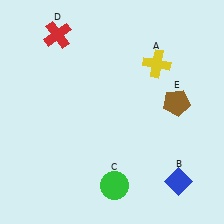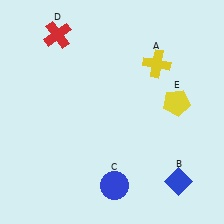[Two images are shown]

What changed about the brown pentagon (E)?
In Image 1, E is brown. In Image 2, it changed to yellow.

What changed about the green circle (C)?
In Image 1, C is green. In Image 2, it changed to blue.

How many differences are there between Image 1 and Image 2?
There are 2 differences between the two images.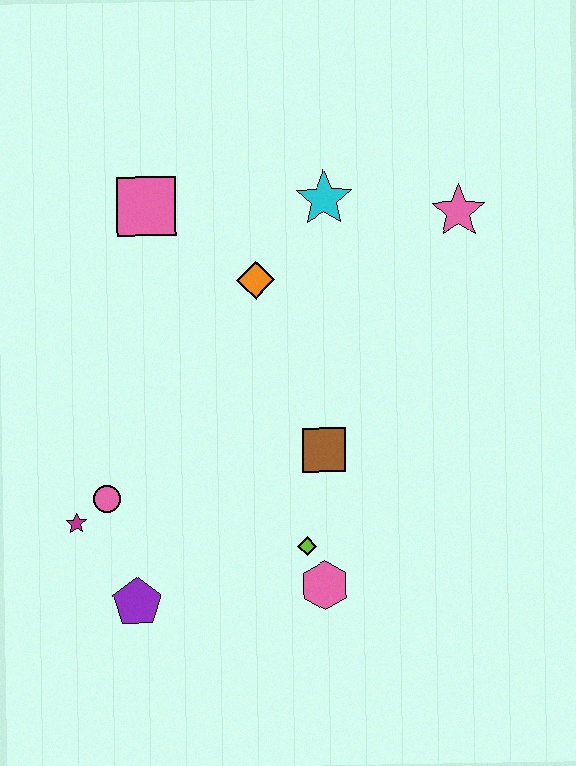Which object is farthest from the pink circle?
The pink star is farthest from the pink circle.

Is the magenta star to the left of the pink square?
Yes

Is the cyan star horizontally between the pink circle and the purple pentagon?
No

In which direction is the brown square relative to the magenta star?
The brown square is to the right of the magenta star.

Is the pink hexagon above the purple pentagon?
Yes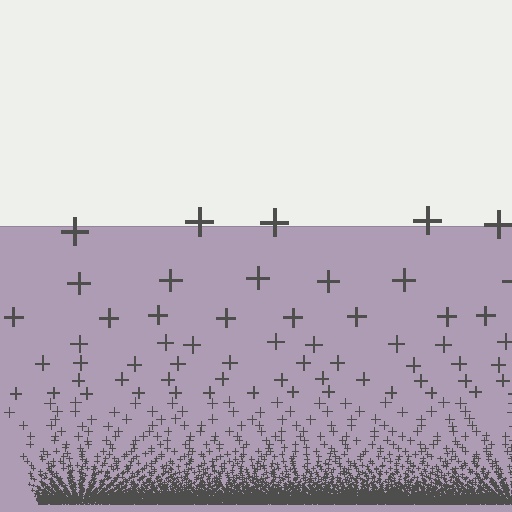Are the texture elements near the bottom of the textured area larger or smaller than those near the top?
Smaller. The gradient is inverted — elements near the bottom are smaller and denser.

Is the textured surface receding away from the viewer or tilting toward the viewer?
The surface appears to tilt toward the viewer. Texture elements get larger and sparser toward the top.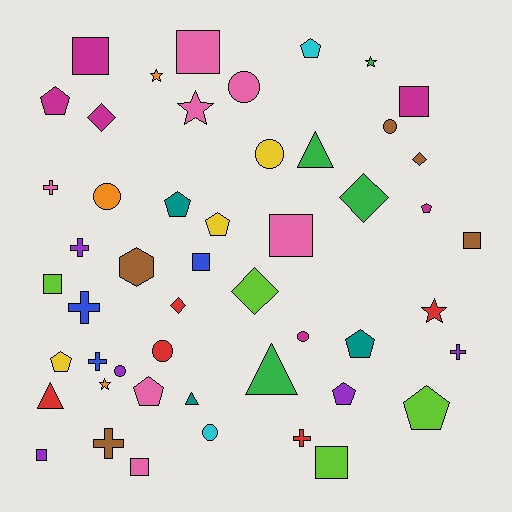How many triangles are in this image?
There are 4 triangles.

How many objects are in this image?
There are 50 objects.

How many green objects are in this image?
There are 4 green objects.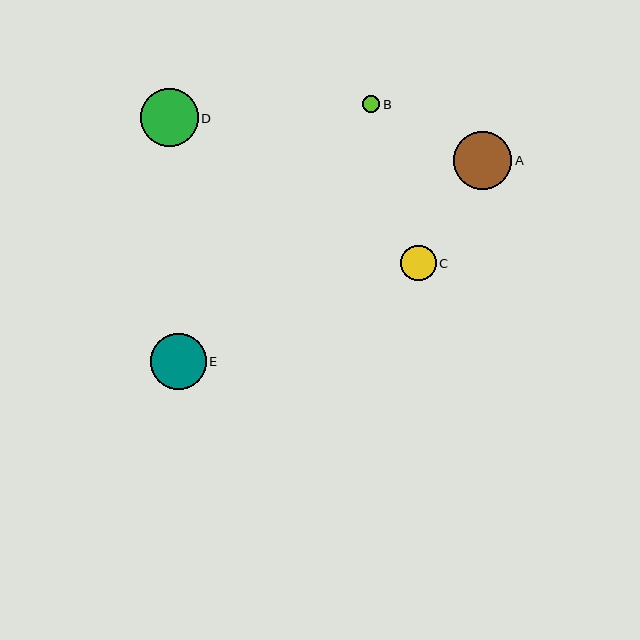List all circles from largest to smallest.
From largest to smallest: A, D, E, C, B.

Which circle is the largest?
Circle A is the largest with a size of approximately 59 pixels.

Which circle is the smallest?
Circle B is the smallest with a size of approximately 17 pixels.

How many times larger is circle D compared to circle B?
Circle D is approximately 3.4 times the size of circle B.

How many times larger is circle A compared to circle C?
Circle A is approximately 1.6 times the size of circle C.